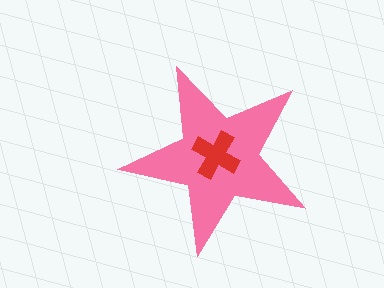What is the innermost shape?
The red cross.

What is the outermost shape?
The pink star.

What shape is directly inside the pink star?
The red cross.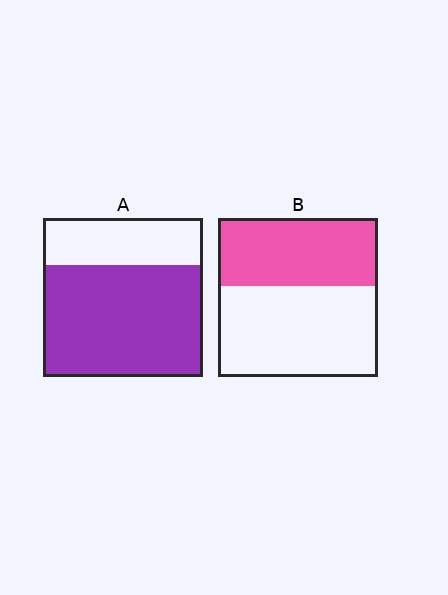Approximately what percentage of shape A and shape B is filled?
A is approximately 70% and B is approximately 45%.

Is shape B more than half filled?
No.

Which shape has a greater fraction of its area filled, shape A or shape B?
Shape A.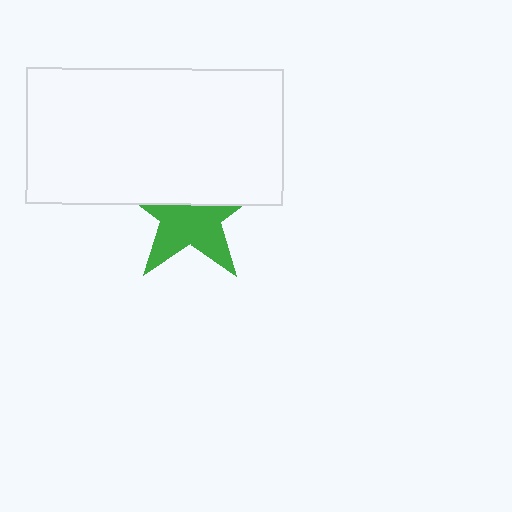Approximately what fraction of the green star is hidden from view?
Roughly 45% of the green star is hidden behind the white rectangle.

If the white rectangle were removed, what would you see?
You would see the complete green star.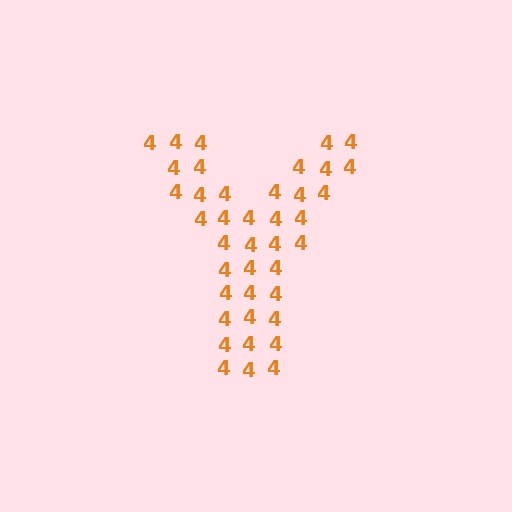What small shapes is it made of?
It is made of small digit 4's.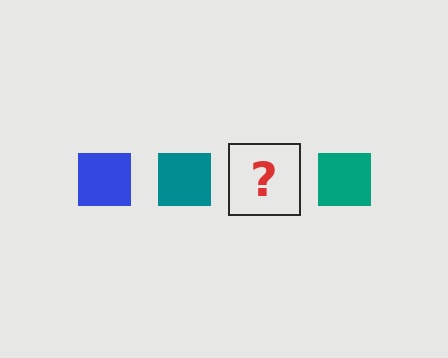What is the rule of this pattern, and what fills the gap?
The rule is that the pattern cycles through blue, teal squares. The gap should be filled with a blue square.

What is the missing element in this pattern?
The missing element is a blue square.